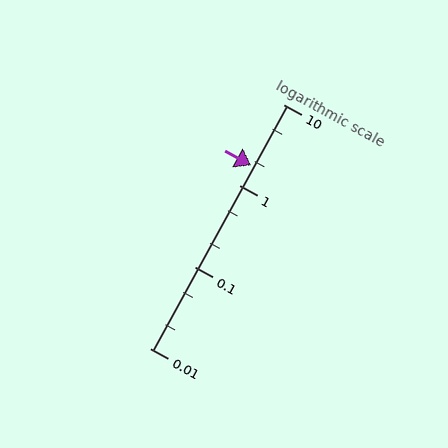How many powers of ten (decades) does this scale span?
The scale spans 3 decades, from 0.01 to 10.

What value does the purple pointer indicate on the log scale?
The pointer indicates approximately 1.8.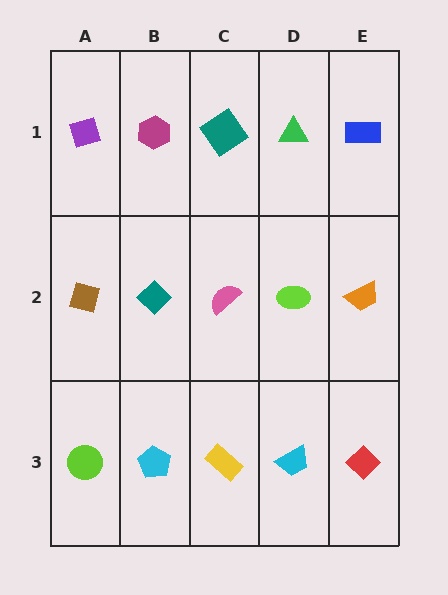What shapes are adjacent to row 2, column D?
A green triangle (row 1, column D), a cyan trapezoid (row 3, column D), a pink semicircle (row 2, column C), an orange trapezoid (row 2, column E).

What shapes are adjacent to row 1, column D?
A lime ellipse (row 2, column D), a teal diamond (row 1, column C), a blue rectangle (row 1, column E).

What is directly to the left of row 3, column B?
A lime circle.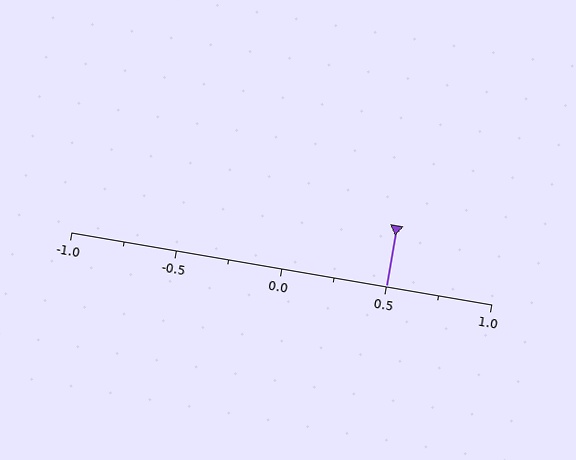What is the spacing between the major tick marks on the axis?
The major ticks are spaced 0.5 apart.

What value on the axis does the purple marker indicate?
The marker indicates approximately 0.5.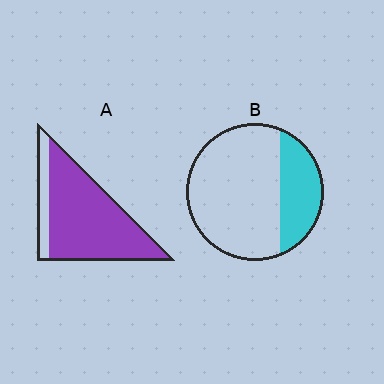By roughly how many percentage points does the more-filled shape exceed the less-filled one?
By roughly 55 percentage points (A over B).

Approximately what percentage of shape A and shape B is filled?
A is approximately 85% and B is approximately 25%.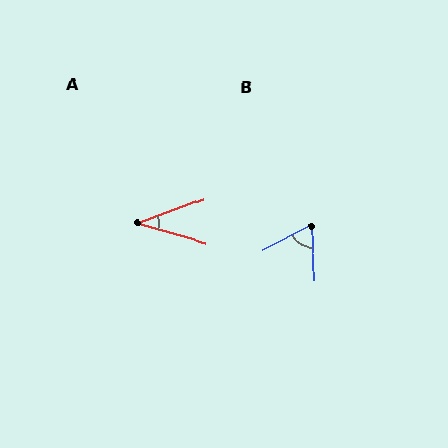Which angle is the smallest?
A, at approximately 36 degrees.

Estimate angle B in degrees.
Approximately 65 degrees.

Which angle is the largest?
B, at approximately 65 degrees.